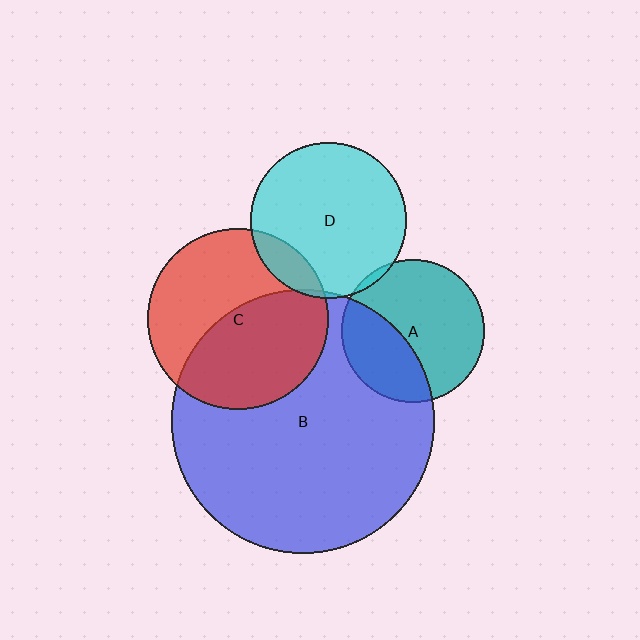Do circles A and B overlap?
Yes.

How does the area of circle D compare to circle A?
Approximately 1.2 times.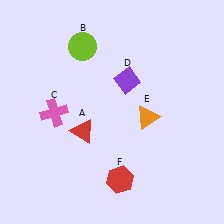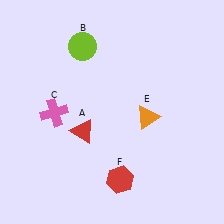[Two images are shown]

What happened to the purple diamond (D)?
The purple diamond (D) was removed in Image 2. It was in the top-right area of Image 1.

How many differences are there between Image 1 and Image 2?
There is 1 difference between the two images.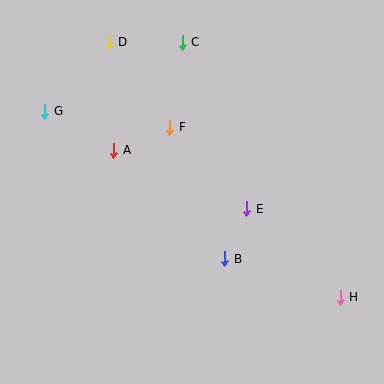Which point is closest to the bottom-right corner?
Point H is closest to the bottom-right corner.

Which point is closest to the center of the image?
Point E at (247, 209) is closest to the center.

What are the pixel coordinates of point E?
Point E is at (247, 209).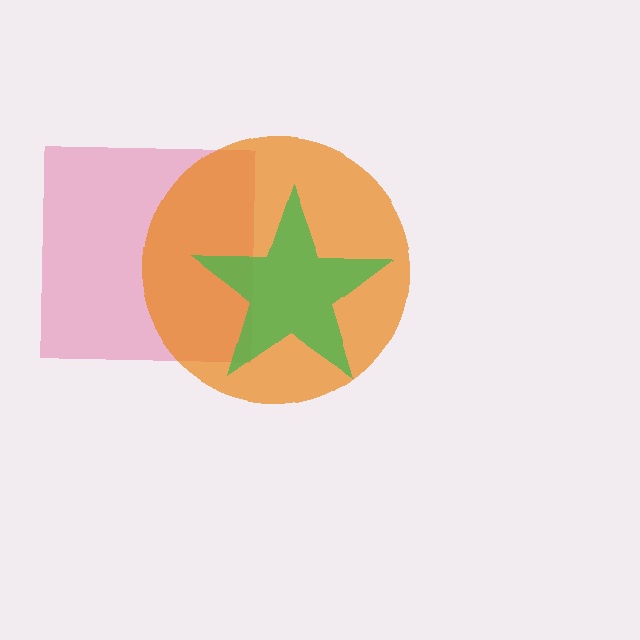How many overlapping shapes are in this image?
There are 3 overlapping shapes in the image.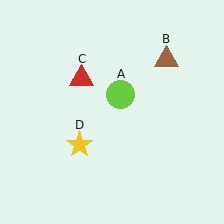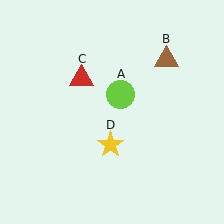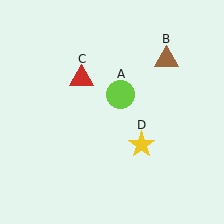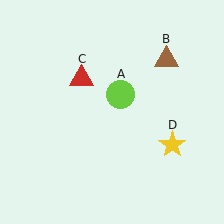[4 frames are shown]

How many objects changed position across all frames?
1 object changed position: yellow star (object D).